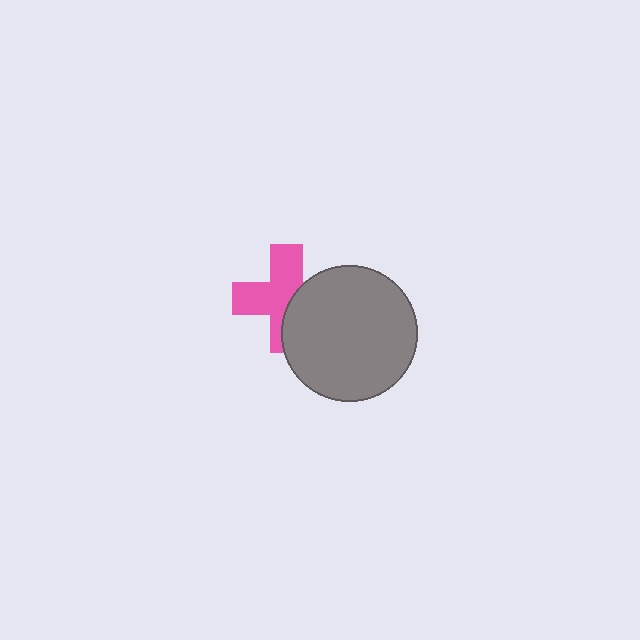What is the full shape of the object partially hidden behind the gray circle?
The partially hidden object is a pink cross.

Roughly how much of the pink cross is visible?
About half of it is visible (roughly 60%).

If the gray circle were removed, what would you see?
You would see the complete pink cross.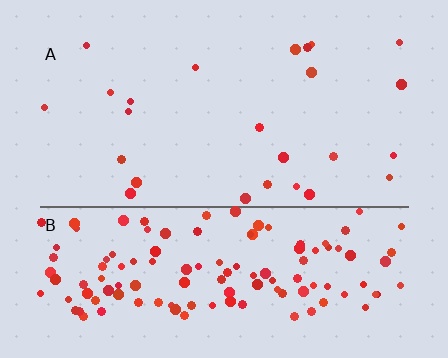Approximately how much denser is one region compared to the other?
Approximately 5.5× — region B over region A.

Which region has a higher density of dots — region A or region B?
B (the bottom).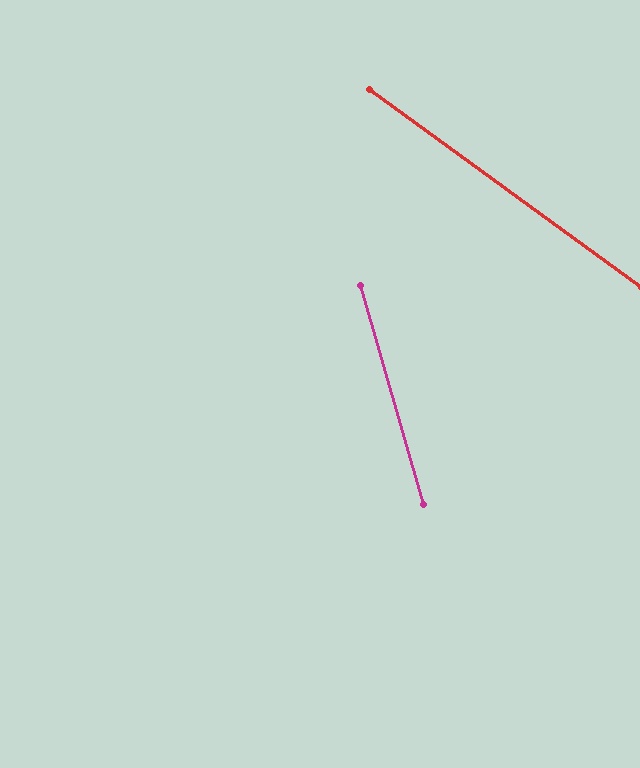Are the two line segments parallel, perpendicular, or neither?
Neither parallel nor perpendicular — they differ by about 38°.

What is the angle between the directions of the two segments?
Approximately 38 degrees.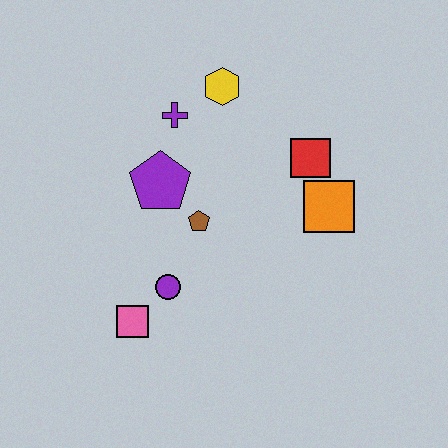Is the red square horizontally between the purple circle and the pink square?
No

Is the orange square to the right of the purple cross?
Yes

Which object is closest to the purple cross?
The yellow hexagon is closest to the purple cross.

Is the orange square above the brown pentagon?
Yes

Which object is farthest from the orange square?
The pink square is farthest from the orange square.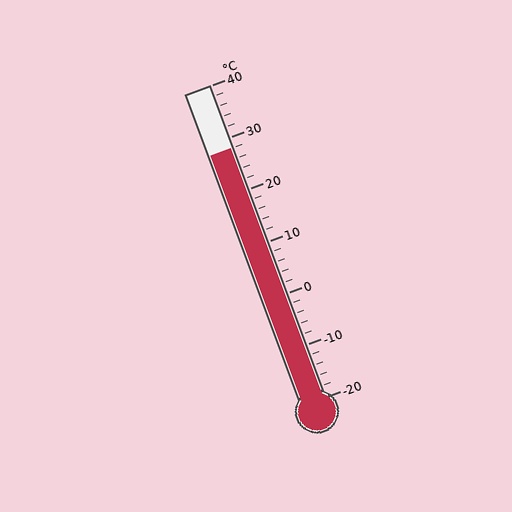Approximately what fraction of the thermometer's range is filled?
The thermometer is filled to approximately 80% of its range.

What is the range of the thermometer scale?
The thermometer scale ranges from -20°C to 40°C.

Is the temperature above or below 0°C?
The temperature is above 0°C.